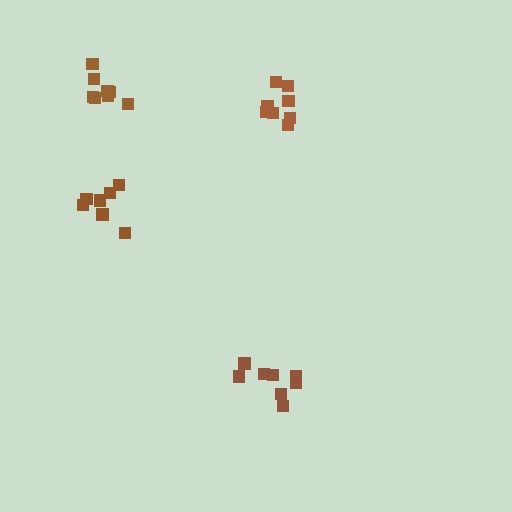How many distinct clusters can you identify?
There are 4 distinct clusters.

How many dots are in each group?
Group 1: 7 dots, Group 2: 8 dots, Group 3: 8 dots, Group 4: 8 dots (31 total).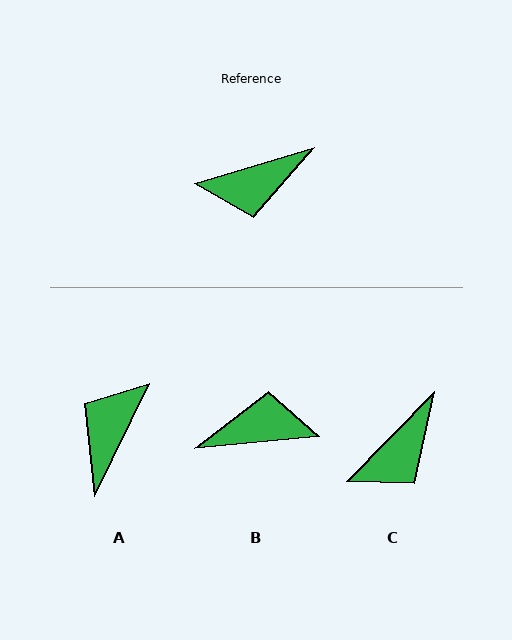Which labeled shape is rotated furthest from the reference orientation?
B, about 169 degrees away.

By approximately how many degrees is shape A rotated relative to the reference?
Approximately 132 degrees clockwise.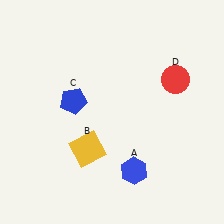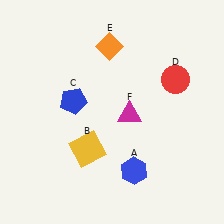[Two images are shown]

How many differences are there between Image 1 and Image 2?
There are 2 differences between the two images.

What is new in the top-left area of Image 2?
An orange diamond (E) was added in the top-left area of Image 2.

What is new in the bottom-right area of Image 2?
A magenta triangle (F) was added in the bottom-right area of Image 2.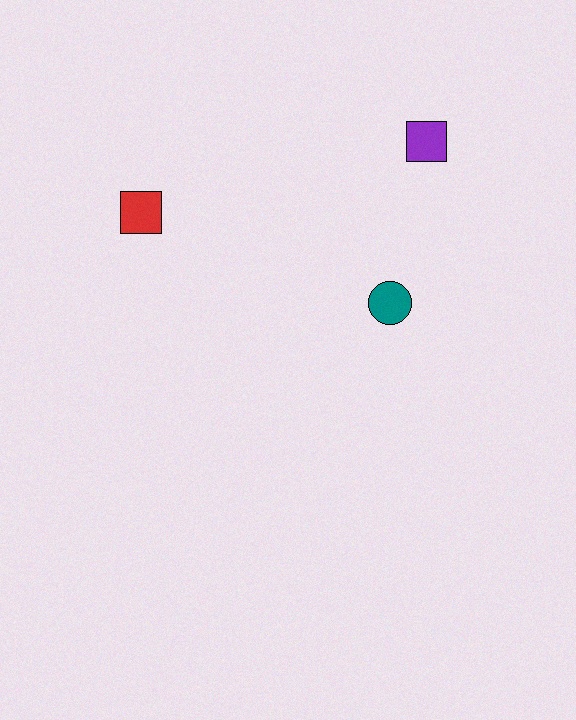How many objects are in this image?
There are 3 objects.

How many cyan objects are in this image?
There are no cyan objects.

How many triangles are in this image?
There are no triangles.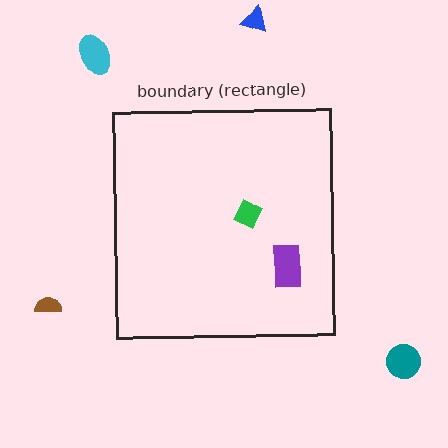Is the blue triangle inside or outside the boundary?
Outside.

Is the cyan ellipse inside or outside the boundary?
Outside.